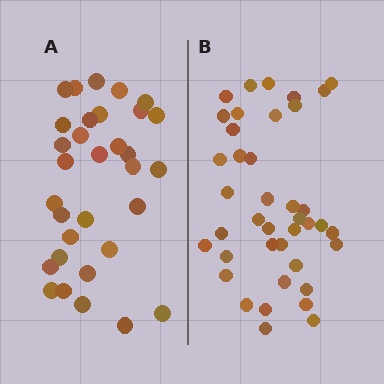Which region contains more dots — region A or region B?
Region B (the right region) has more dots.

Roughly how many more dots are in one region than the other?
Region B has roughly 8 or so more dots than region A.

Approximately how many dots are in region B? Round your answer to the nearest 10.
About 40 dots.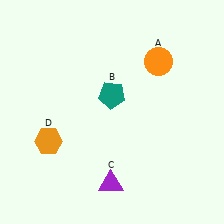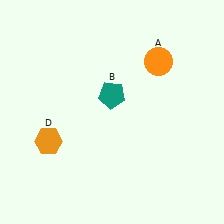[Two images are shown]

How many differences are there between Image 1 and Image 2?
There is 1 difference between the two images.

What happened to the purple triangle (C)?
The purple triangle (C) was removed in Image 2. It was in the bottom-left area of Image 1.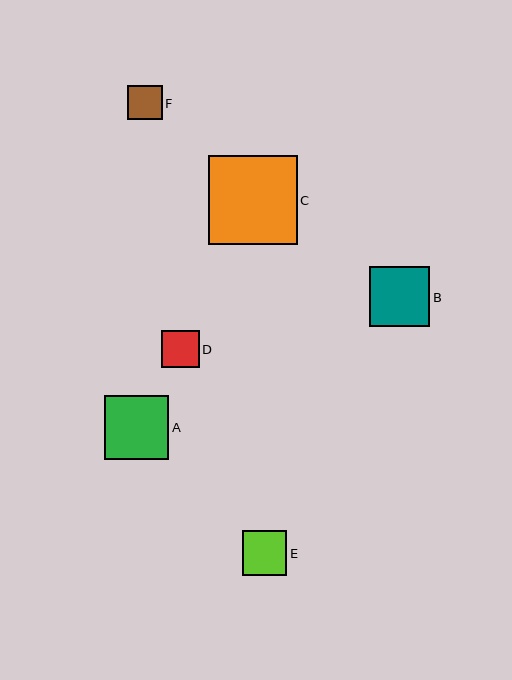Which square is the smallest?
Square F is the smallest with a size of approximately 34 pixels.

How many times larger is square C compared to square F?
Square C is approximately 2.6 times the size of square F.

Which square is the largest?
Square C is the largest with a size of approximately 89 pixels.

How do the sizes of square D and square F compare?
Square D and square F are approximately the same size.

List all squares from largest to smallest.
From largest to smallest: C, A, B, E, D, F.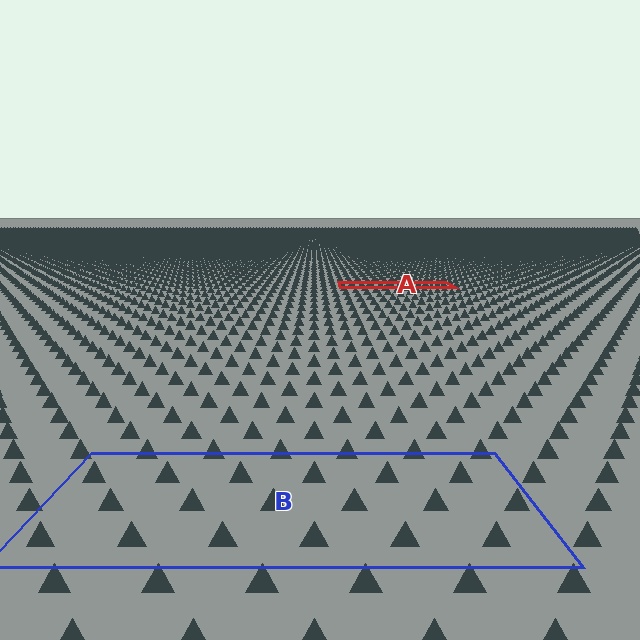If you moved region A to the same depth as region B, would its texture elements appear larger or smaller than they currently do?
They would appear larger. At a closer depth, the same texture elements are projected at a bigger on-screen size.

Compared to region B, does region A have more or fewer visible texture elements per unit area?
Region A has more texture elements per unit area — they are packed more densely because it is farther away.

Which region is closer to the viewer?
Region B is closer. The texture elements there are larger and more spread out.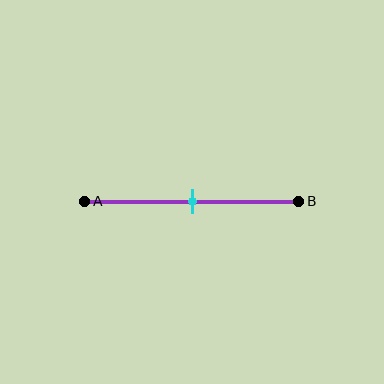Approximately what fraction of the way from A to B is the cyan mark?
The cyan mark is approximately 50% of the way from A to B.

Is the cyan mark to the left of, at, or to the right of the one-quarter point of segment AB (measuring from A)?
The cyan mark is to the right of the one-quarter point of segment AB.